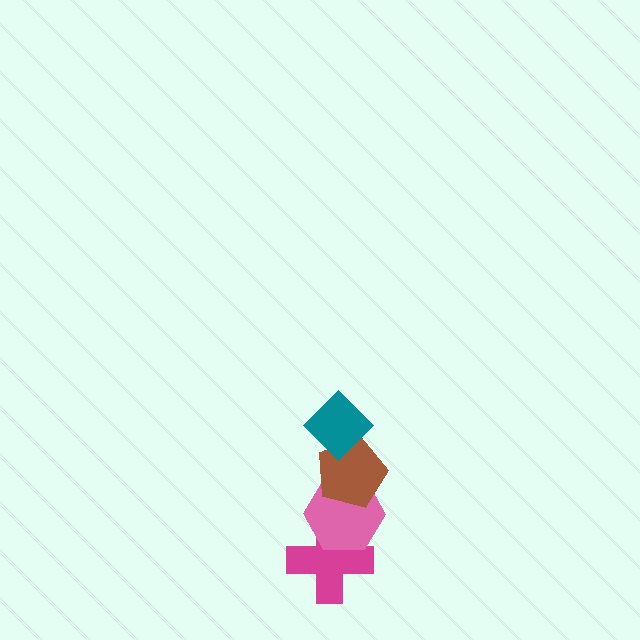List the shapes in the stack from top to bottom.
From top to bottom: the teal diamond, the brown pentagon, the pink hexagon, the magenta cross.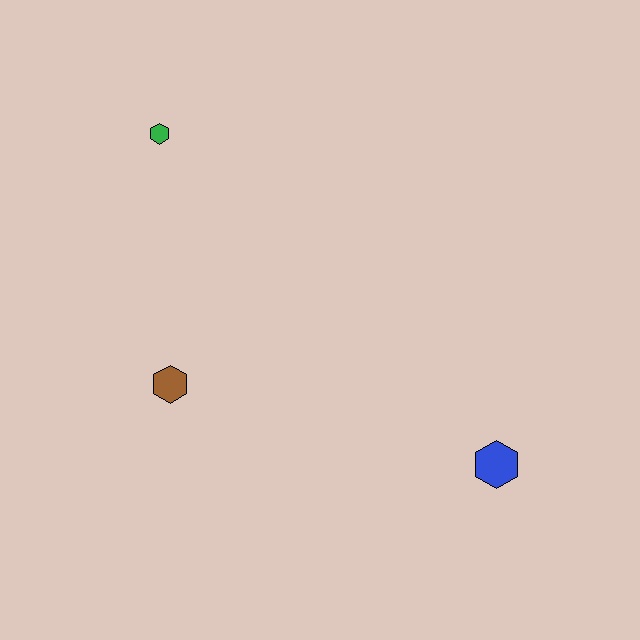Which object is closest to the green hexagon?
The brown hexagon is closest to the green hexagon.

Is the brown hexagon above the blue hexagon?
Yes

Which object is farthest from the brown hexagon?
The blue hexagon is farthest from the brown hexagon.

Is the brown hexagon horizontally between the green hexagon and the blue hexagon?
Yes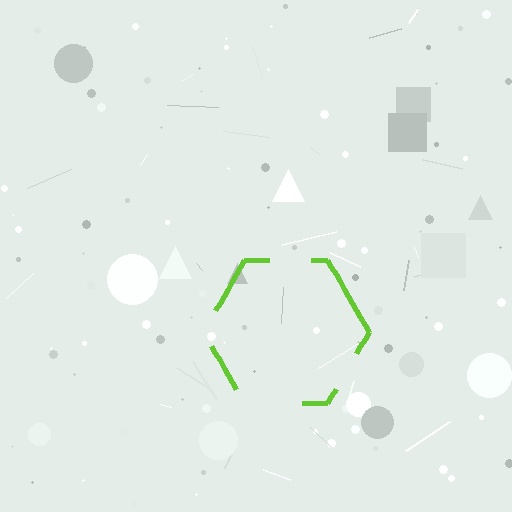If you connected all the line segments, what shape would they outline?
They would outline a hexagon.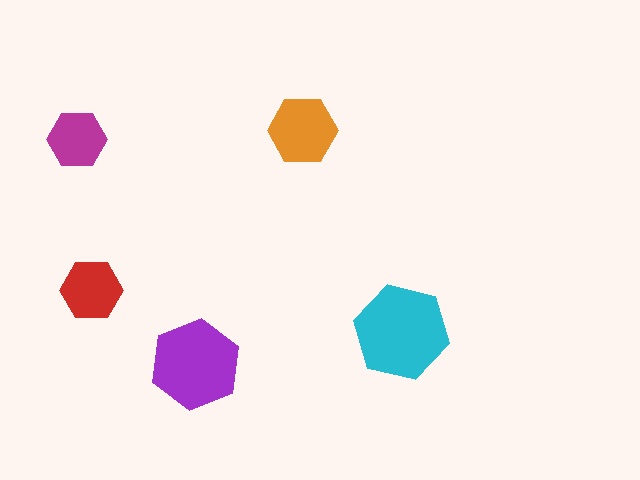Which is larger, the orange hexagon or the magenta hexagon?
The orange one.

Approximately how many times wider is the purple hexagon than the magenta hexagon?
About 1.5 times wider.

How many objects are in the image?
There are 5 objects in the image.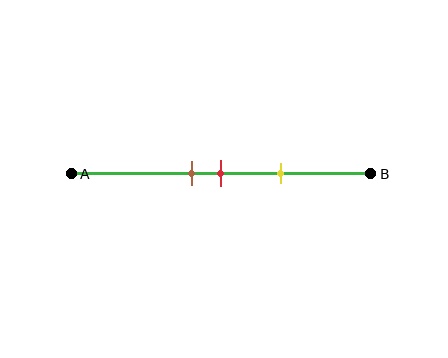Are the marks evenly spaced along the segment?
Yes, the marks are approximately evenly spaced.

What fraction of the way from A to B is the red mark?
The red mark is approximately 50% (0.5) of the way from A to B.